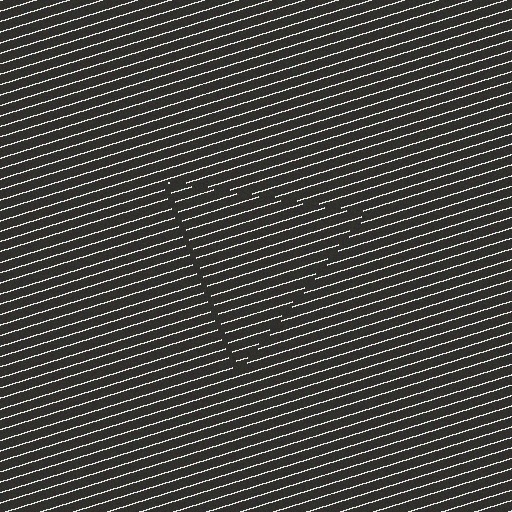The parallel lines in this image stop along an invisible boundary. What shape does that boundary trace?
An illusory triangle. The interior of the shape contains the same grating, shifted by half a period — the contour is defined by the phase discontinuity where line-ends from the inner and outer gratings abut.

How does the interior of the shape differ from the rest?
The interior of the shape contains the same grating, shifted by half a period — the contour is defined by the phase discontinuity where line-ends from the inner and outer gratings abut.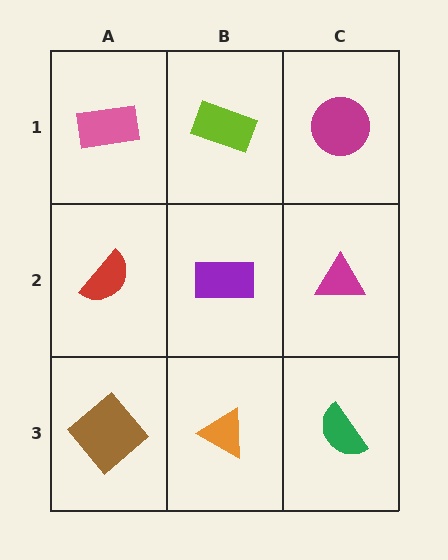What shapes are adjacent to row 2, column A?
A pink rectangle (row 1, column A), a brown diamond (row 3, column A), a purple rectangle (row 2, column B).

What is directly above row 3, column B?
A purple rectangle.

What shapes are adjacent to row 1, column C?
A magenta triangle (row 2, column C), a lime rectangle (row 1, column B).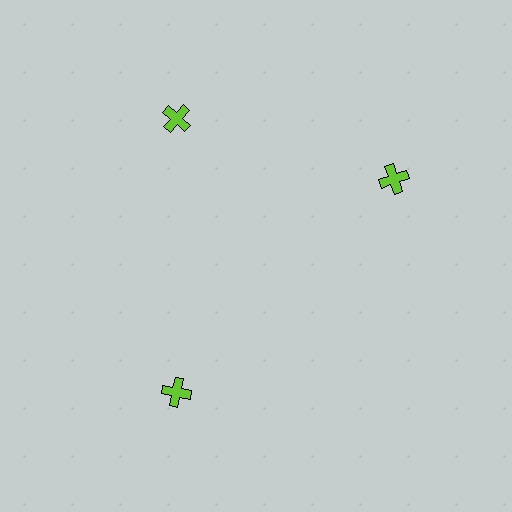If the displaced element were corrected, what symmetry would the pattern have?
It would have 3-fold rotational symmetry — the pattern would map onto itself every 120 degrees.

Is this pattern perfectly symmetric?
No. The 3 lime crosses are arranged in a ring, but one element near the 3 o'clock position is rotated out of alignment along the ring, breaking the 3-fold rotational symmetry.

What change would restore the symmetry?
The symmetry would be restored by rotating it back into even spacing with its neighbors so that all 3 crosses sit at equal angles and equal distance from the center.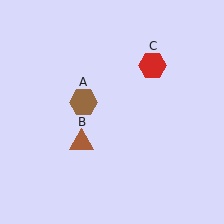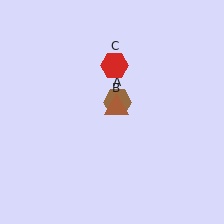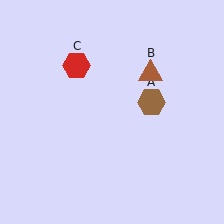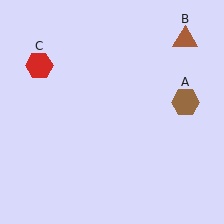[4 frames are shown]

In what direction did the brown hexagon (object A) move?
The brown hexagon (object A) moved right.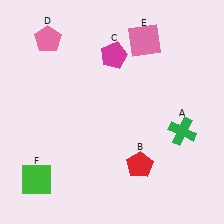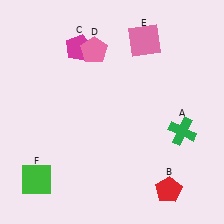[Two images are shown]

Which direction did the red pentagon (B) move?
The red pentagon (B) moved right.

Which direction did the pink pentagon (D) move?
The pink pentagon (D) moved right.